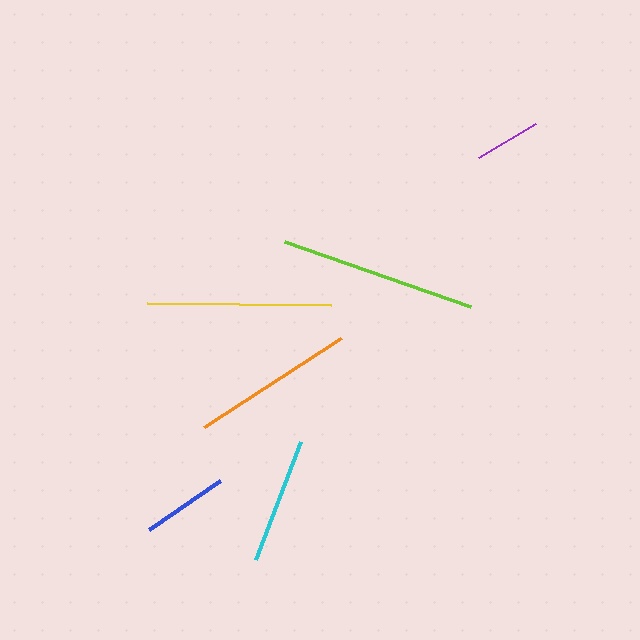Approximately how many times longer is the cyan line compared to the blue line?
The cyan line is approximately 1.5 times the length of the blue line.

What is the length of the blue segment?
The blue segment is approximately 87 pixels long.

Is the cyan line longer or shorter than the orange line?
The orange line is longer than the cyan line.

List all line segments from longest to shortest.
From longest to shortest: lime, yellow, orange, cyan, blue, purple.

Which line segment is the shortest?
The purple line is the shortest at approximately 67 pixels.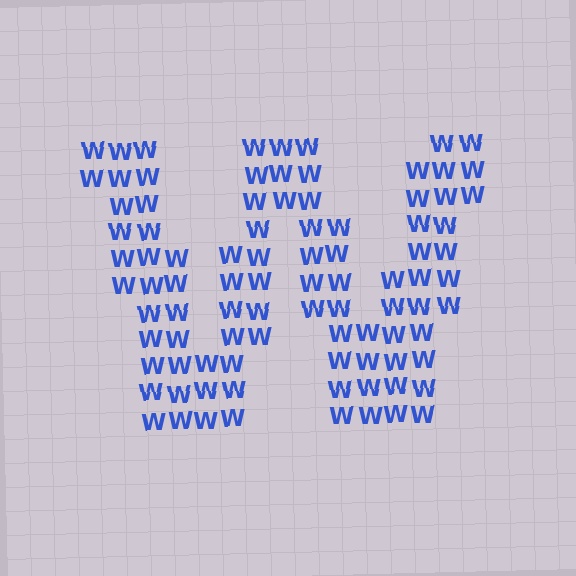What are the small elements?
The small elements are letter W's.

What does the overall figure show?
The overall figure shows the letter W.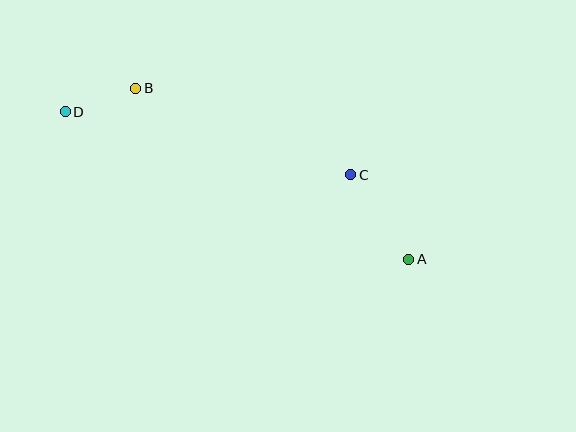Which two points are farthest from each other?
Points A and D are farthest from each other.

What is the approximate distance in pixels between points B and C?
The distance between B and C is approximately 232 pixels.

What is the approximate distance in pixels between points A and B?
The distance between A and B is approximately 322 pixels.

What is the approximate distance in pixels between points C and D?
The distance between C and D is approximately 292 pixels.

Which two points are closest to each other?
Points B and D are closest to each other.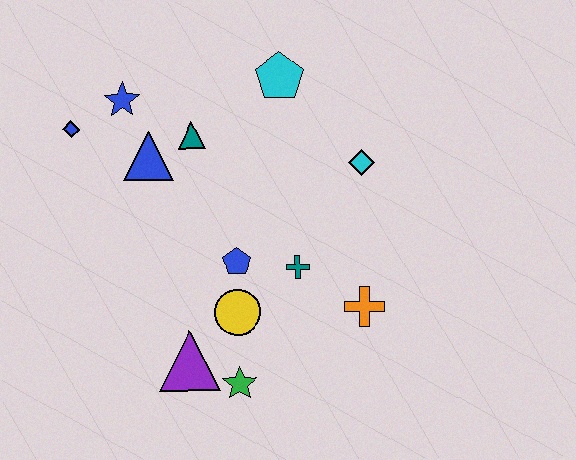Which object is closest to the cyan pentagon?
The teal triangle is closest to the cyan pentagon.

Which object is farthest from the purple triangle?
The cyan pentagon is farthest from the purple triangle.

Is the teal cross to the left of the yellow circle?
No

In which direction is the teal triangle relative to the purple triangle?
The teal triangle is above the purple triangle.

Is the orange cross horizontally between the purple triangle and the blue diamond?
No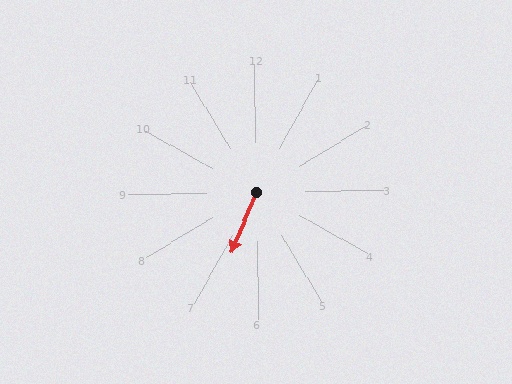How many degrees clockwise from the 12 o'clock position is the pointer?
Approximately 203 degrees.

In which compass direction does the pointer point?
Southwest.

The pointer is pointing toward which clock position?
Roughly 7 o'clock.